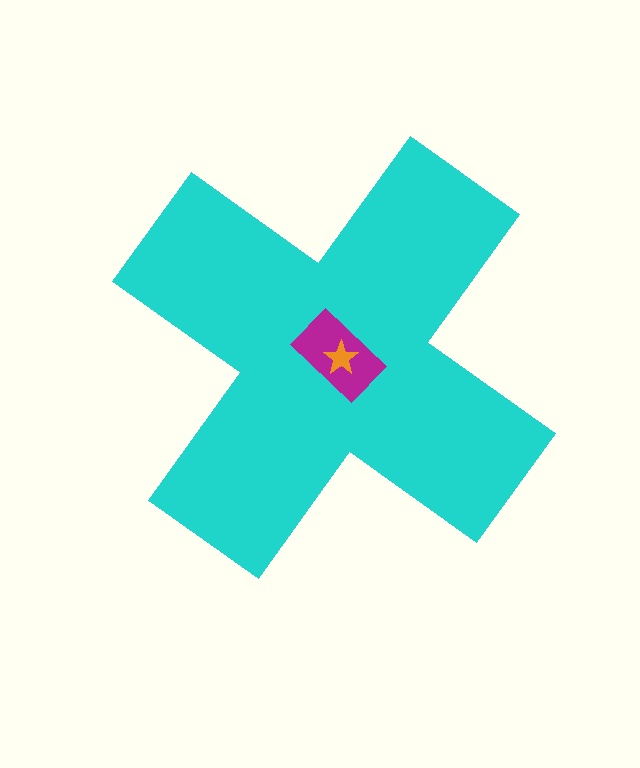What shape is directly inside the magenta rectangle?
The orange star.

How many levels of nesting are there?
3.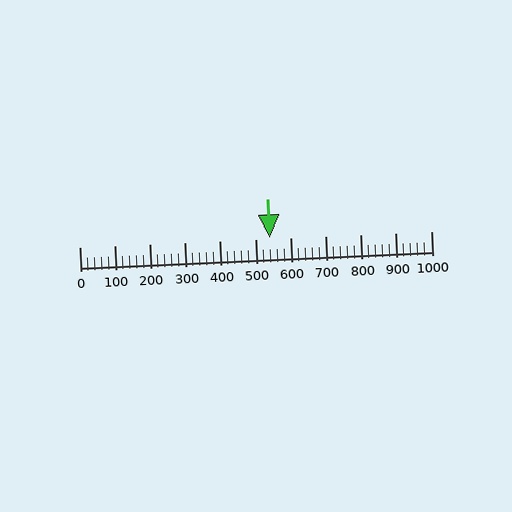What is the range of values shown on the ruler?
The ruler shows values from 0 to 1000.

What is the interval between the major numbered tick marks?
The major tick marks are spaced 100 units apart.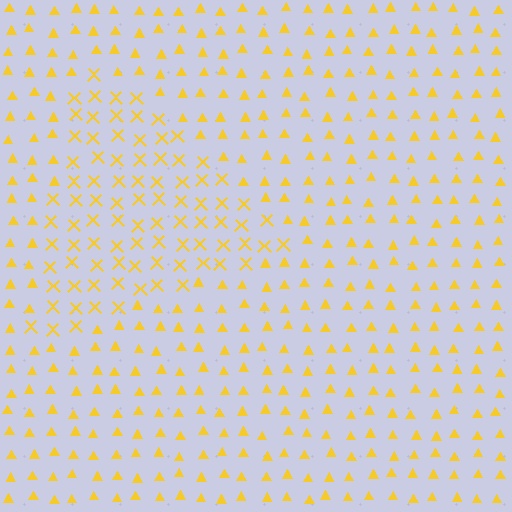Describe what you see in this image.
The image is filled with small yellow elements arranged in a uniform grid. A triangle-shaped region contains X marks, while the surrounding area contains triangles. The boundary is defined purely by the change in element shape.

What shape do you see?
I see a triangle.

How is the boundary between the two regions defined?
The boundary is defined by a change in element shape: X marks inside vs. triangles outside. All elements share the same color and spacing.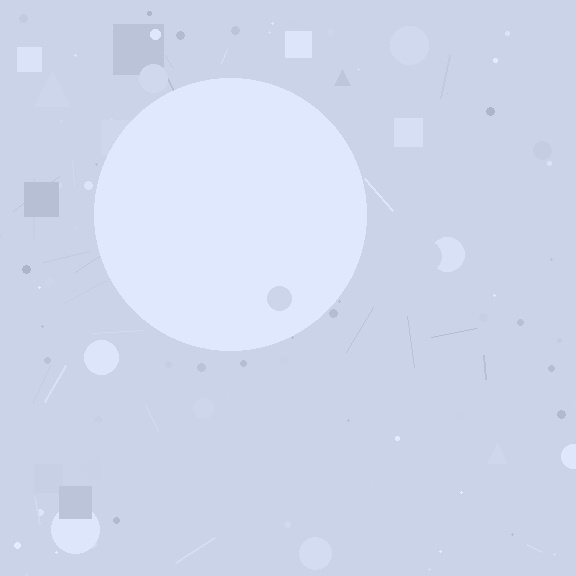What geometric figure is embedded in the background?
A circle is embedded in the background.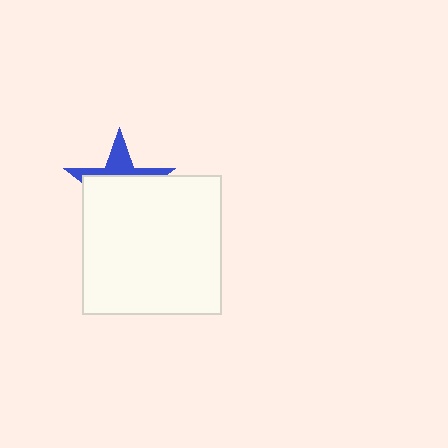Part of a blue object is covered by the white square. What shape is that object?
It is a star.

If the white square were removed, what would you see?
You would see the complete blue star.